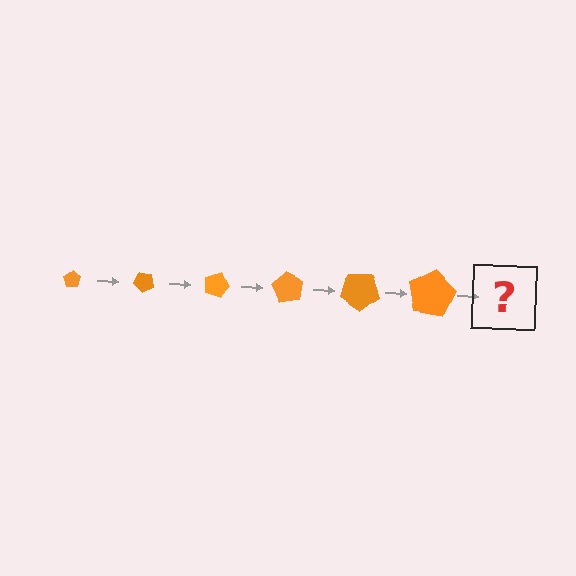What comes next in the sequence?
The next element should be a pentagon, larger than the previous one and rotated 270 degrees from the start.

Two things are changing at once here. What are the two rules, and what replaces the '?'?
The two rules are that the pentagon grows larger each step and it rotates 45 degrees each step. The '?' should be a pentagon, larger than the previous one and rotated 270 degrees from the start.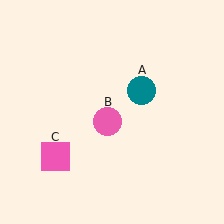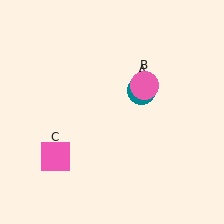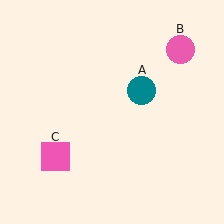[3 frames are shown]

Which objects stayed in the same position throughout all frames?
Teal circle (object A) and pink square (object C) remained stationary.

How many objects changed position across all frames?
1 object changed position: pink circle (object B).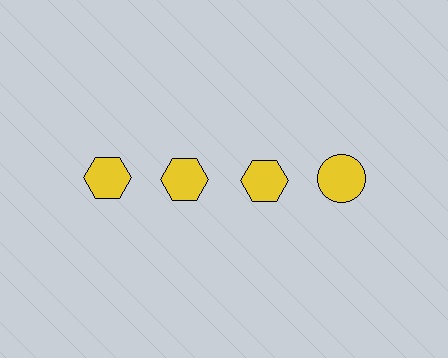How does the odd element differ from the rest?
It has a different shape: circle instead of hexagon.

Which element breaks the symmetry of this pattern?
The yellow circle in the top row, second from right column breaks the symmetry. All other shapes are yellow hexagons.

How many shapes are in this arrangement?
There are 4 shapes arranged in a grid pattern.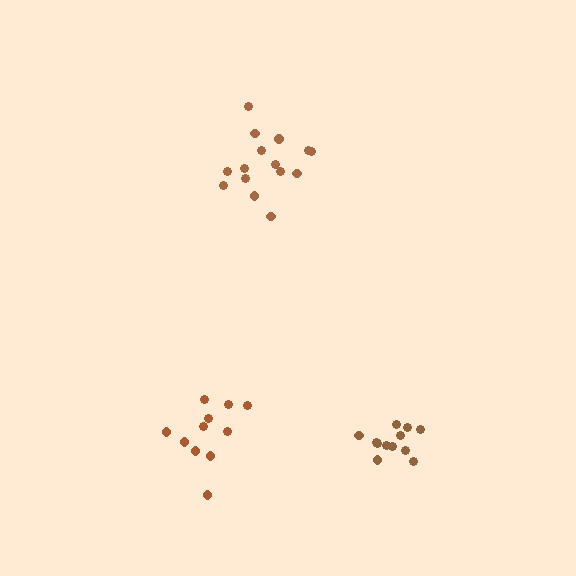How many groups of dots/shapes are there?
There are 3 groups.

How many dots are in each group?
Group 1: 15 dots, Group 2: 12 dots, Group 3: 11 dots (38 total).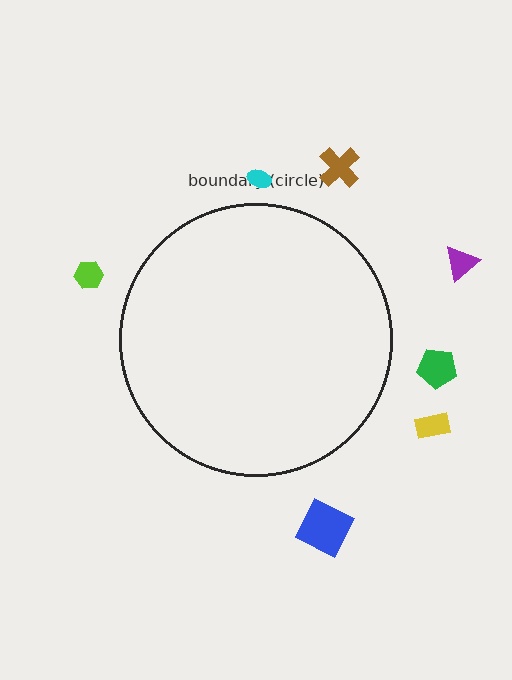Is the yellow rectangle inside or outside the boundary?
Outside.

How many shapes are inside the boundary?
0 inside, 7 outside.